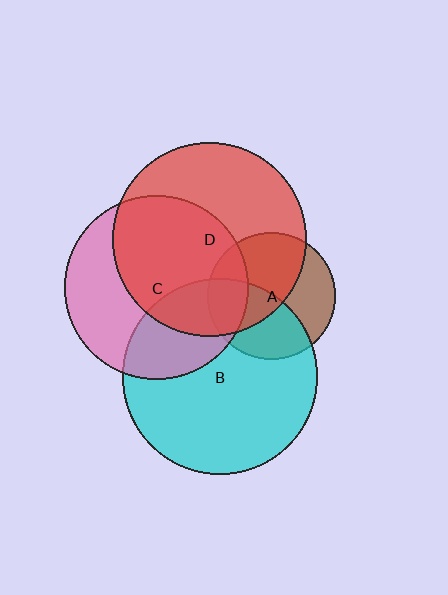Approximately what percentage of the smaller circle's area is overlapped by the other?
Approximately 45%.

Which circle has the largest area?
Circle B (cyan).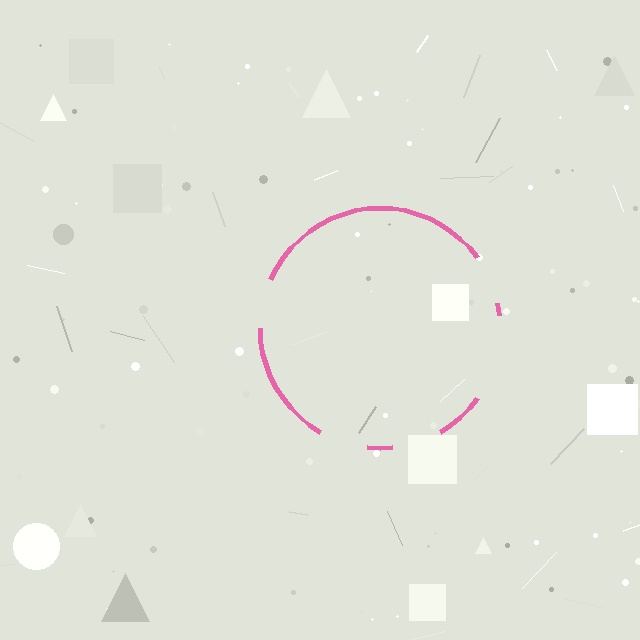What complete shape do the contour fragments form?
The contour fragments form a circle.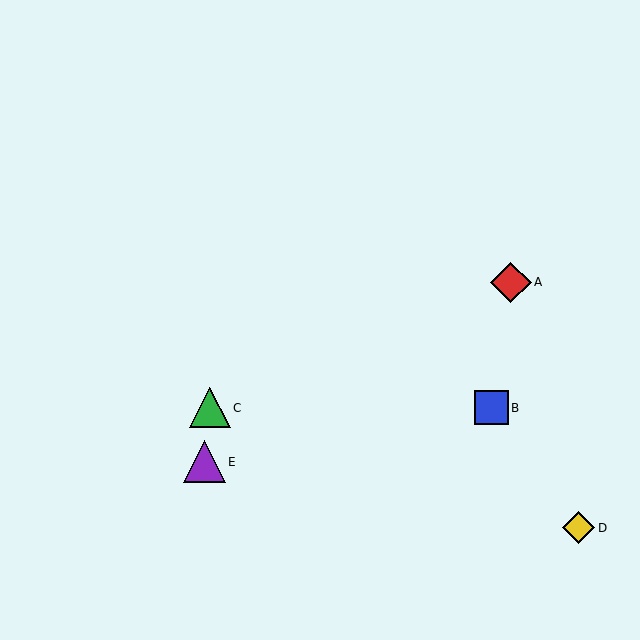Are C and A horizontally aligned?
No, C is at y≈408 and A is at y≈282.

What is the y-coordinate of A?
Object A is at y≈282.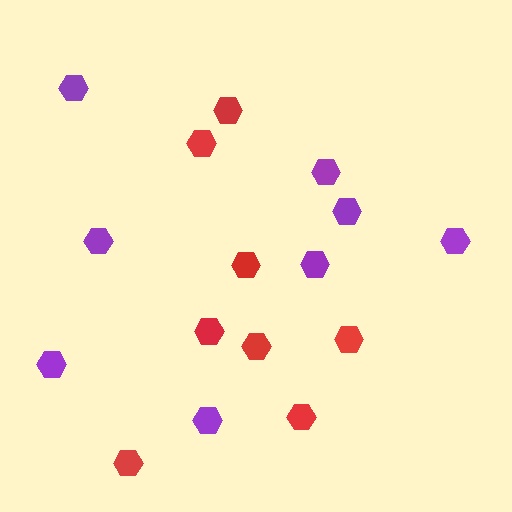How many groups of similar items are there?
There are 2 groups: one group of purple hexagons (8) and one group of red hexagons (8).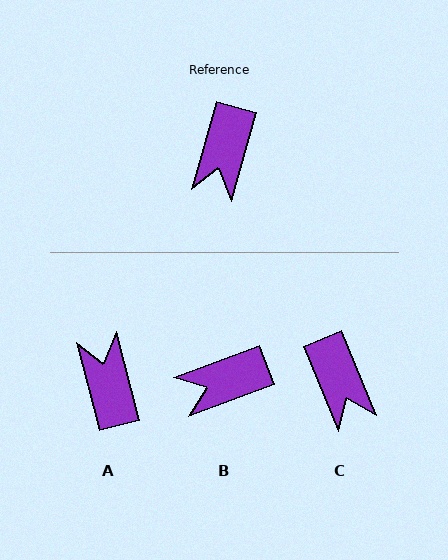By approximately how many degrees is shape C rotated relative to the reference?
Approximately 38 degrees counter-clockwise.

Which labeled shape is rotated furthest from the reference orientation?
A, about 149 degrees away.